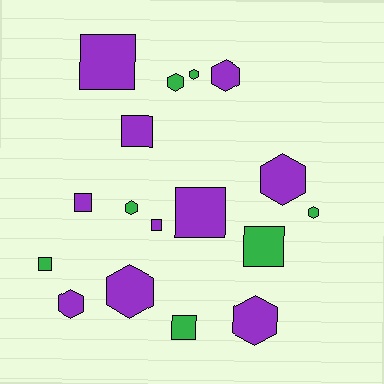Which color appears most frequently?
Purple, with 10 objects.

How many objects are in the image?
There are 17 objects.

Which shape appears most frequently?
Hexagon, with 9 objects.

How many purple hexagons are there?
There are 5 purple hexagons.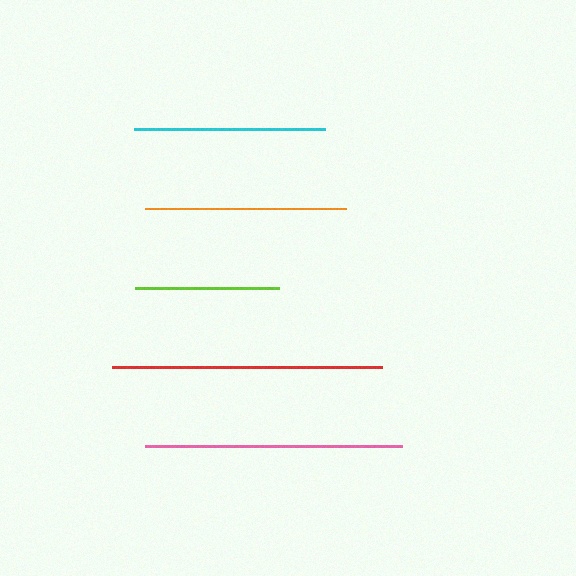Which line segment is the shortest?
The lime line is the shortest at approximately 144 pixels.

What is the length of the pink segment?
The pink segment is approximately 257 pixels long.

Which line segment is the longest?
The red line is the longest at approximately 270 pixels.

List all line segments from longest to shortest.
From longest to shortest: red, pink, orange, cyan, lime.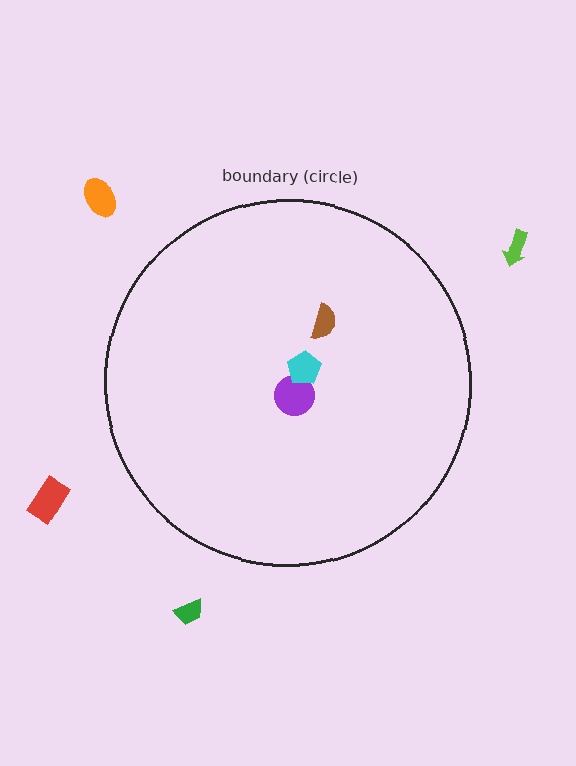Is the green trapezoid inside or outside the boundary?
Outside.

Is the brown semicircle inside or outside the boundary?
Inside.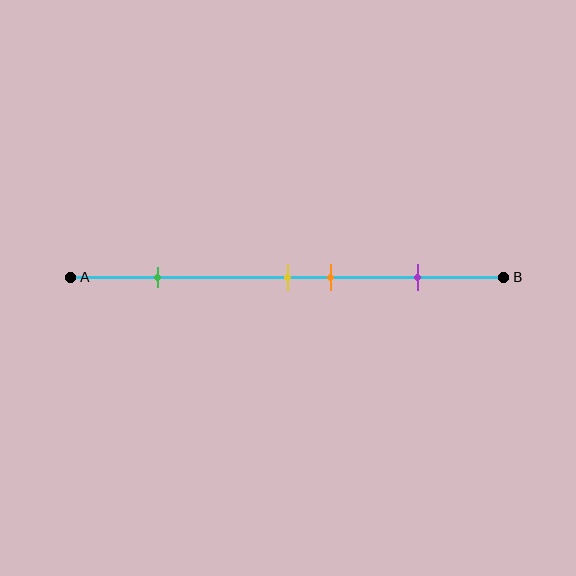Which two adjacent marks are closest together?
The yellow and orange marks are the closest adjacent pair.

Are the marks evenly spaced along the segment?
No, the marks are not evenly spaced.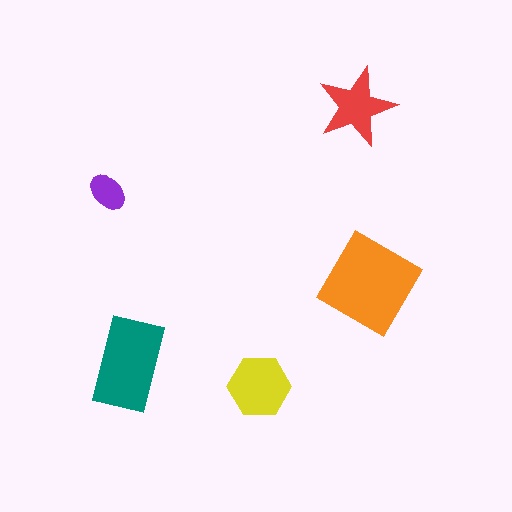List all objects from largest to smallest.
The orange diamond, the teal rectangle, the yellow hexagon, the red star, the purple ellipse.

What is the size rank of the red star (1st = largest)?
4th.